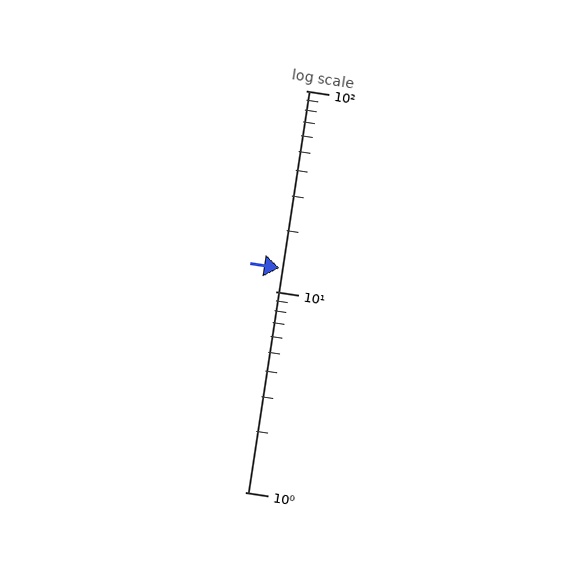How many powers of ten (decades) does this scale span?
The scale spans 2 decades, from 1 to 100.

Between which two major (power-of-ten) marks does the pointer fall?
The pointer is between 10 and 100.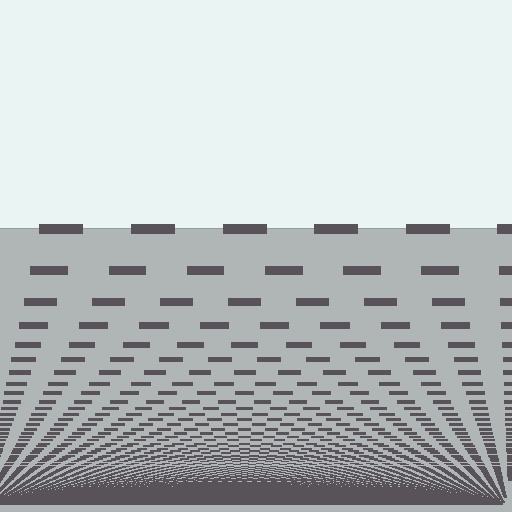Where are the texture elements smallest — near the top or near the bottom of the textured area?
Near the bottom.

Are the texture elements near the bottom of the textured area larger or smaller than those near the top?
Smaller. The gradient is inverted — elements near the bottom are smaller and denser.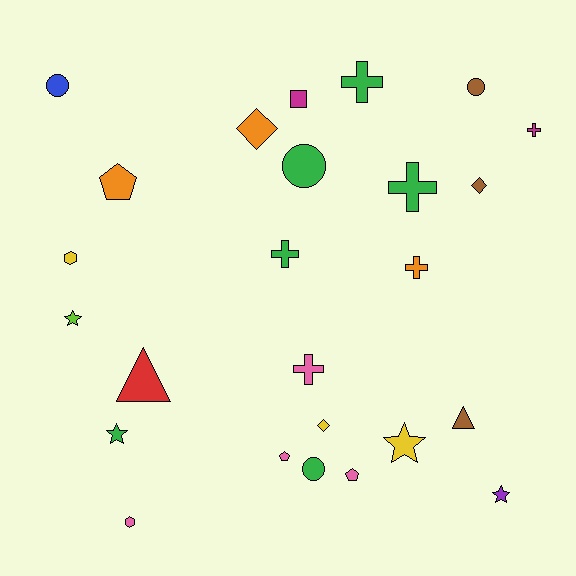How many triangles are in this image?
There are 2 triangles.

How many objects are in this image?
There are 25 objects.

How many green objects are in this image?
There are 6 green objects.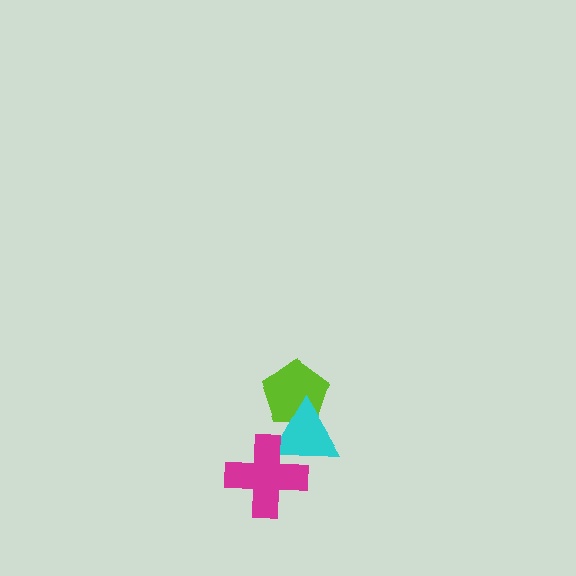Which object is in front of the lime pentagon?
The cyan triangle is in front of the lime pentagon.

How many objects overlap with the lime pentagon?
1 object overlaps with the lime pentagon.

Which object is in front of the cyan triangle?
The magenta cross is in front of the cyan triangle.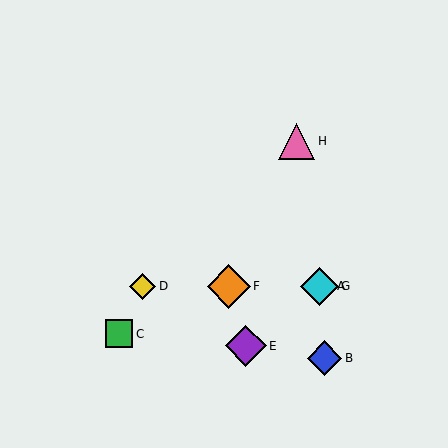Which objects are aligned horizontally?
Objects A, D, F, G are aligned horizontally.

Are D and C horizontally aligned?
No, D is at y≈286 and C is at y≈334.